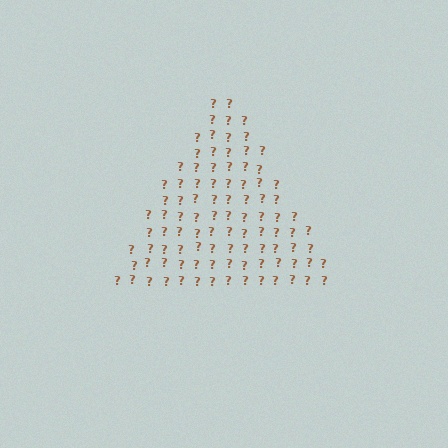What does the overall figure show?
The overall figure shows a triangle.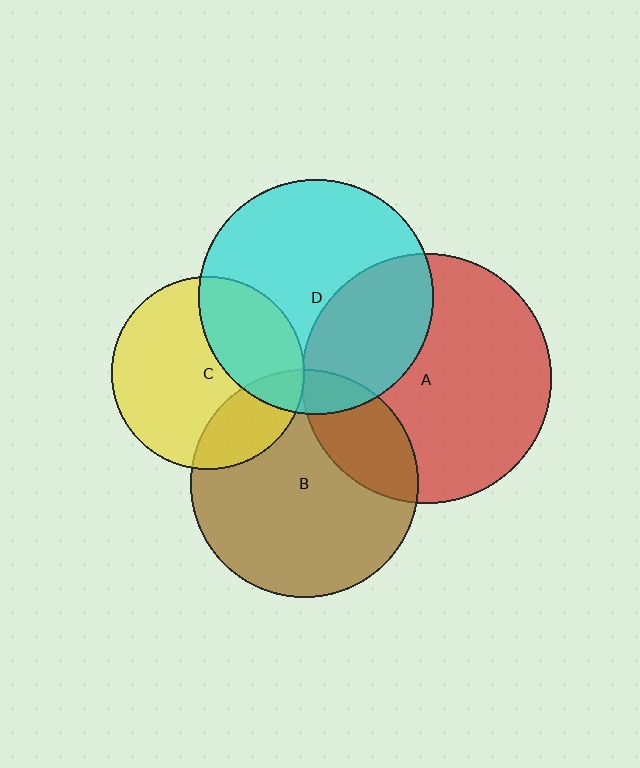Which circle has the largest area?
Circle A (red).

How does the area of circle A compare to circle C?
Approximately 1.7 times.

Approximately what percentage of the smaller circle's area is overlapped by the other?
Approximately 25%.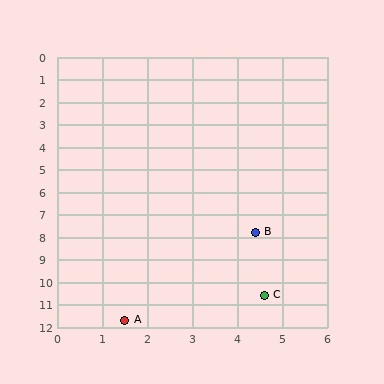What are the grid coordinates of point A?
Point A is at approximately (1.5, 11.7).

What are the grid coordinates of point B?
Point B is at approximately (4.4, 7.8).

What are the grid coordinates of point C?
Point C is at approximately (4.6, 10.6).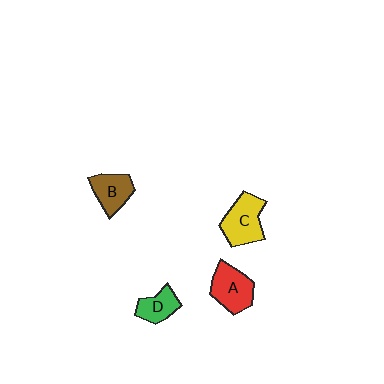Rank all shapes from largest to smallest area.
From largest to smallest: C (yellow), A (red), B (brown), D (green).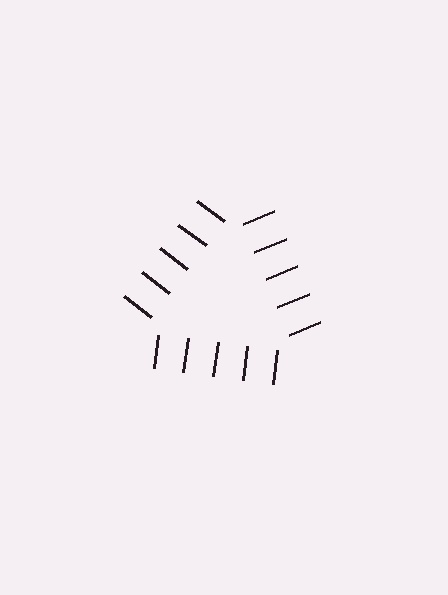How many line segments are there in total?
15 — 5 along each of the 3 edges.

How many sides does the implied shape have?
3 sides — the line-ends trace a triangle.